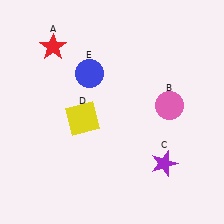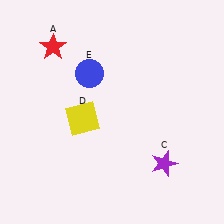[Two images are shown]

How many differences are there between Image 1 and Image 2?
There is 1 difference between the two images.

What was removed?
The pink circle (B) was removed in Image 2.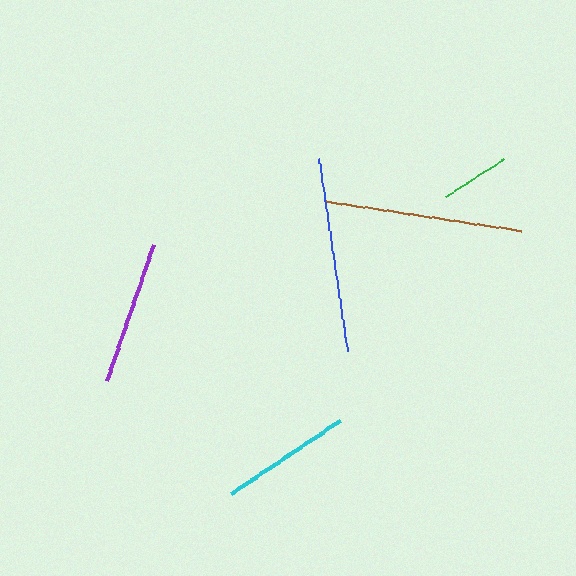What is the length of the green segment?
The green segment is approximately 69 pixels long.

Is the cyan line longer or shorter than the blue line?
The blue line is longer than the cyan line.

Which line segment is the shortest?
The green line is the shortest at approximately 69 pixels.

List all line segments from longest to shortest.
From longest to shortest: brown, blue, purple, cyan, green.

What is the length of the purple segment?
The purple segment is approximately 144 pixels long.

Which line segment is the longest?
The brown line is the longest at approximately 196 pixels.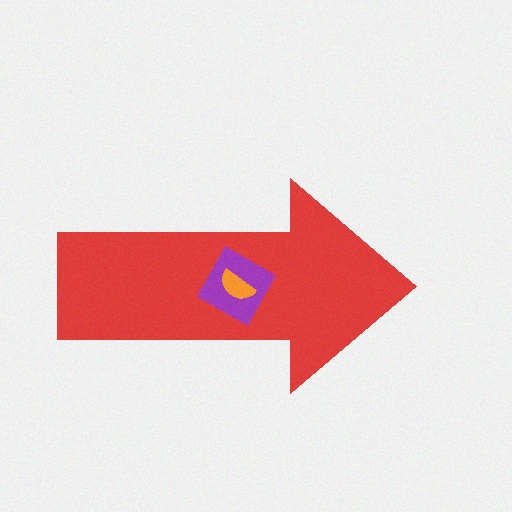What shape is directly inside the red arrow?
The purple diamond.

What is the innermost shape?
The orange semicircle.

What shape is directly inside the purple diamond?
The orange semicircle.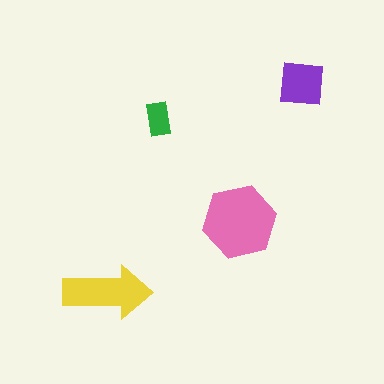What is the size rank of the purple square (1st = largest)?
3rd.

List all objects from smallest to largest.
The green rectangle, the purple square, the yellow arrow, the pink hexagon.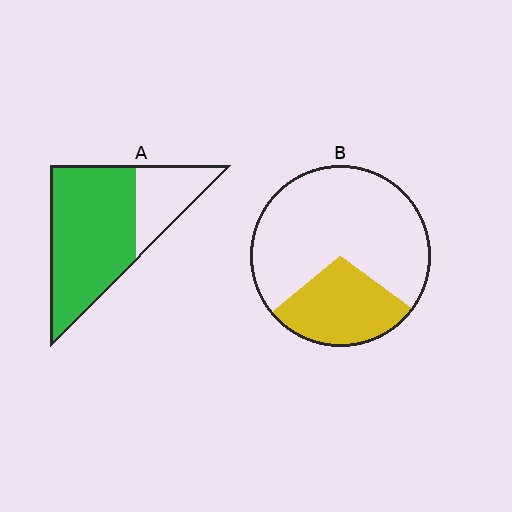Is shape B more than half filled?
No.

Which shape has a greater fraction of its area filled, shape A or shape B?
Shape A.